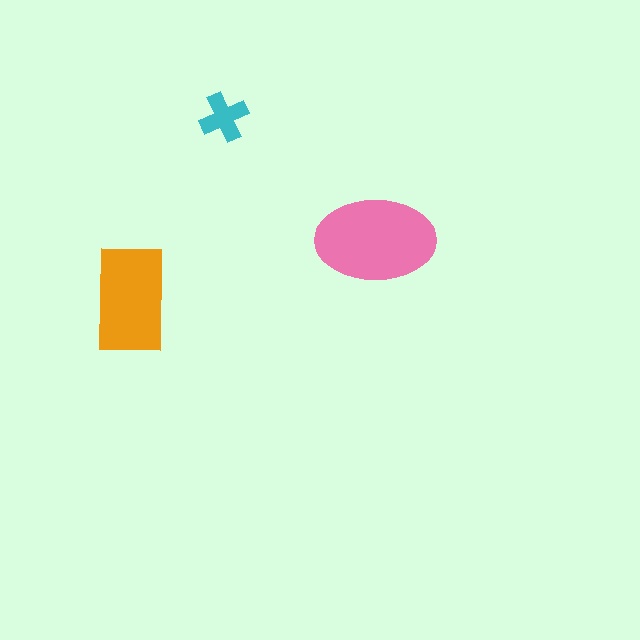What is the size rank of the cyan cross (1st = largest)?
3rd.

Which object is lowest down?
The orange rectangle is bottommost.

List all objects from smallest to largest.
The cyan cross, the orange rectangle, the pink ellipse.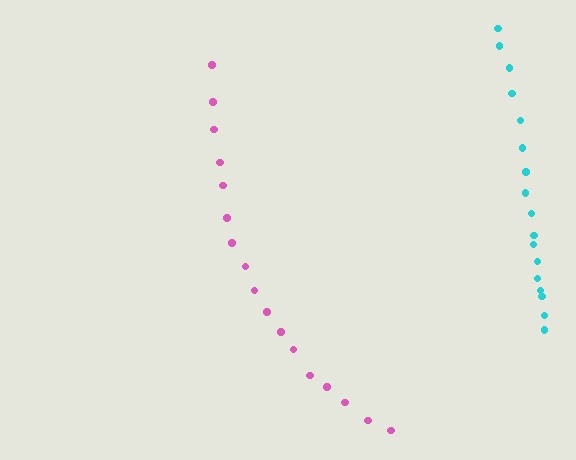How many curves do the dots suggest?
There are 2 distinct paths.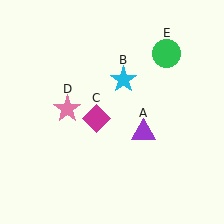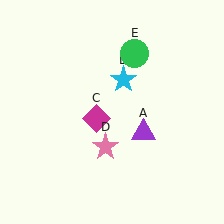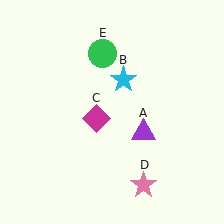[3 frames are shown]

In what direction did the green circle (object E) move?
The green circle (object E) moved left.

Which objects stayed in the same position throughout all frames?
Purple triangle (object A) and cyan star (object B) and magenta diamond (object C) remained stationary.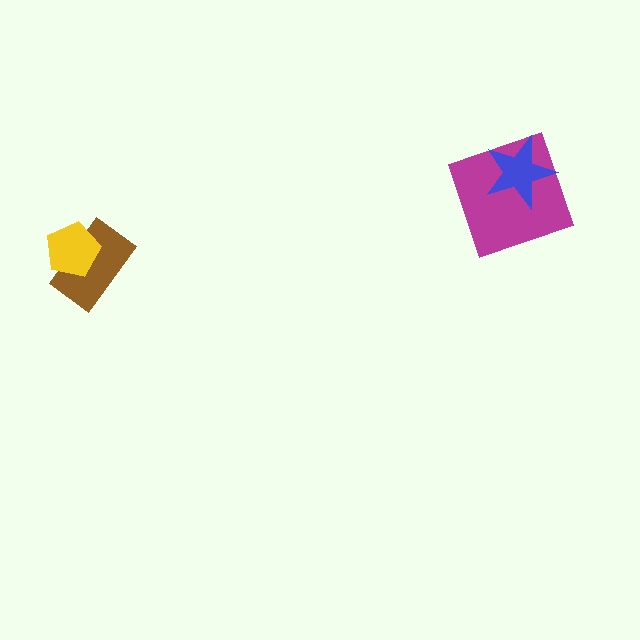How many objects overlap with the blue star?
1 object overlaps with the blue star.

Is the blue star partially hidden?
No, no other shape covers it.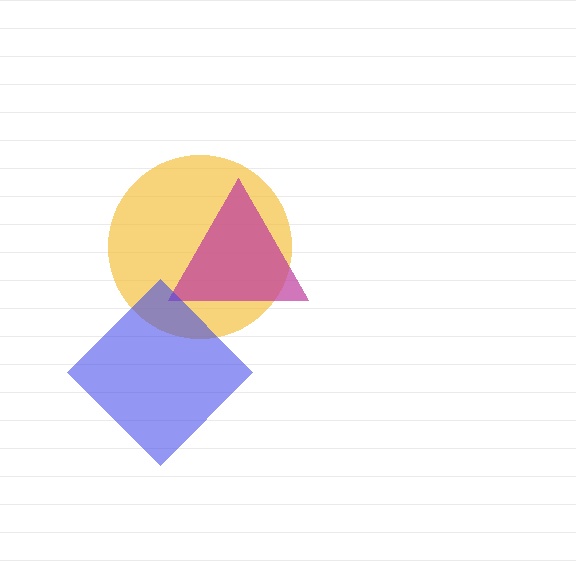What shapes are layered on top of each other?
The layered shapes are: a yellow circle, a magenta triangle, a blue diamond.